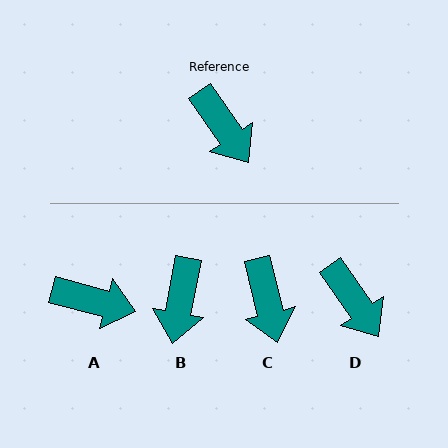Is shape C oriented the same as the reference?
No, it is off by about 21 degrees.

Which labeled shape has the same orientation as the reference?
D.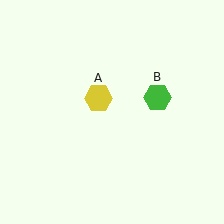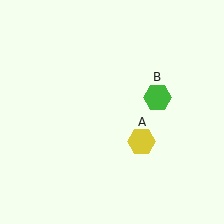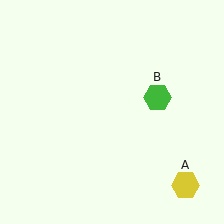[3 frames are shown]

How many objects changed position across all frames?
1 object changed position: yellow hexagon (object A).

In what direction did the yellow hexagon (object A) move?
The yellow hexagon (object A) moved down and to the right.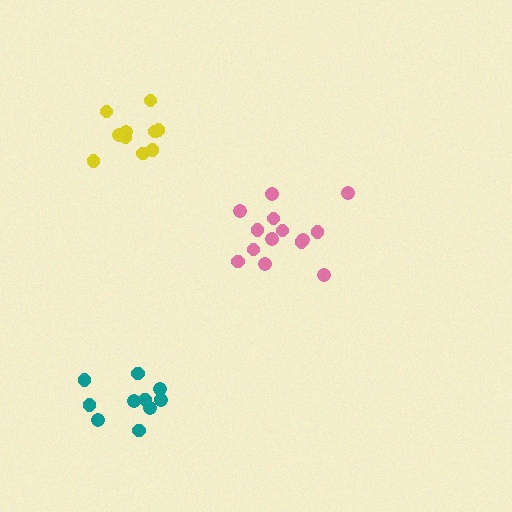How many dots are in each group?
Group 1: 14 dots, Group 2: 10 dots, Group 3: 11 dots (35 total).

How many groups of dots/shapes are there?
There are 3 groups.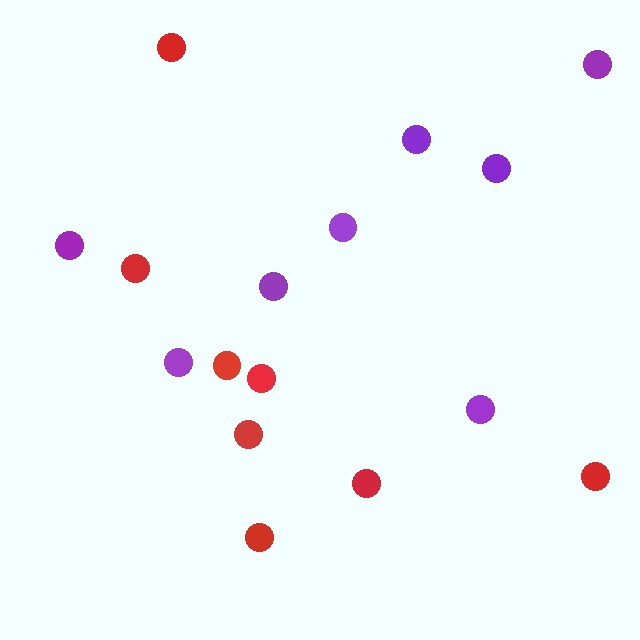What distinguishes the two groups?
There are 2 groups: one group of purple circles (8) and one group of red circles (8).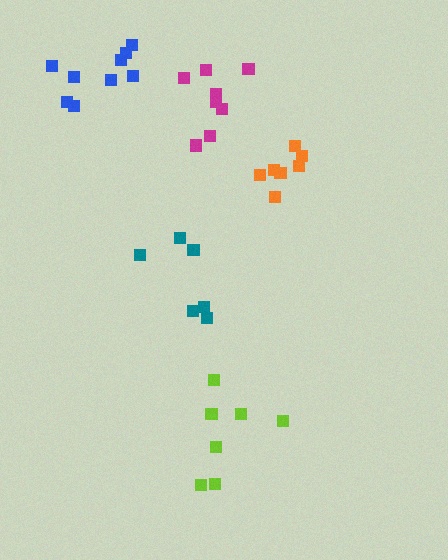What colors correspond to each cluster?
The clusters are colored: lime, magenta, teal, blue, orange.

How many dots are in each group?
Group 1: 7 dots, Group 2: 8 dots, Group 3: 6 dots, Group 4: 9 dots, Group 5: 7 dots (37 total).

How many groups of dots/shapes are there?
There are 5 groups.